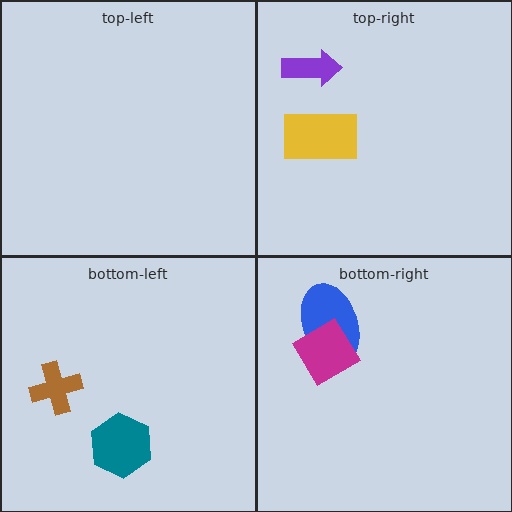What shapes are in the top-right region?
The yellow rectangle, the purple arrow.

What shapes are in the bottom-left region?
The brown cross, the teal hexagon.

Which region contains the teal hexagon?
The bottom-left region.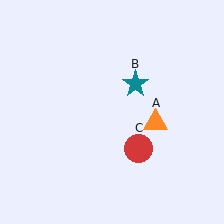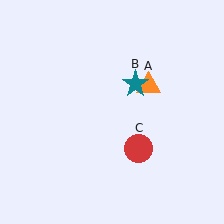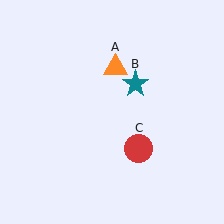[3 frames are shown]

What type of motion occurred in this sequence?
The orange triangle (object A) rotated counterclockwise around the center of the scene.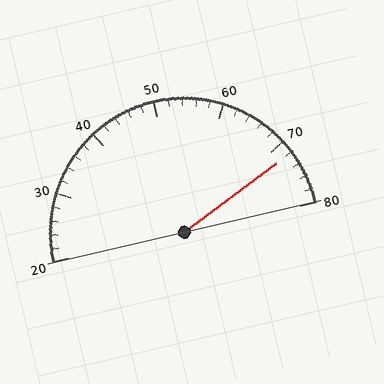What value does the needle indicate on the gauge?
The needle indicates approximately 72.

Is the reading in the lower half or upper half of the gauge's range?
The reading is in the upper half of the range (20 to 80).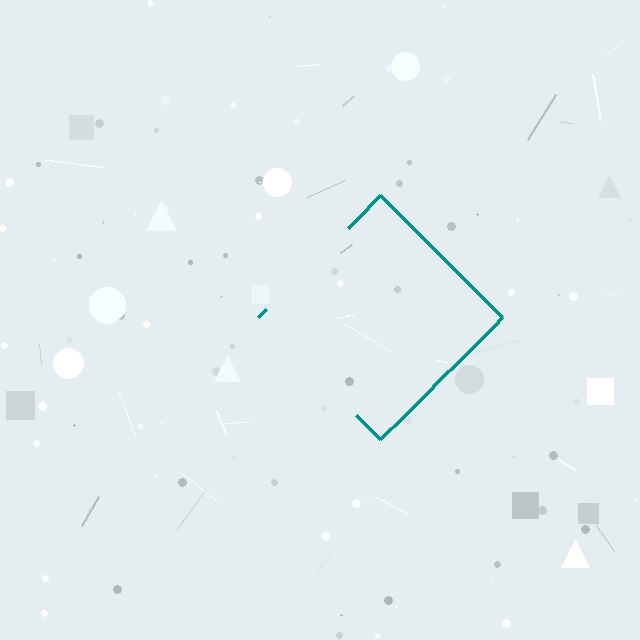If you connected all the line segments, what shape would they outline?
They would outline a diamond.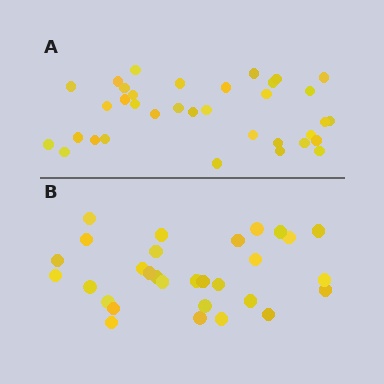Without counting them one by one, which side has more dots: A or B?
Region A (the top region) has more dots.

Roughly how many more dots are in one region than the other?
Region A has about 5 more dots than region B.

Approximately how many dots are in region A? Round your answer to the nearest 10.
About 40 dots. (The exact count is 35, which rounds to 40.)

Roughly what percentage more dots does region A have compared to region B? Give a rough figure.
About 15% more.